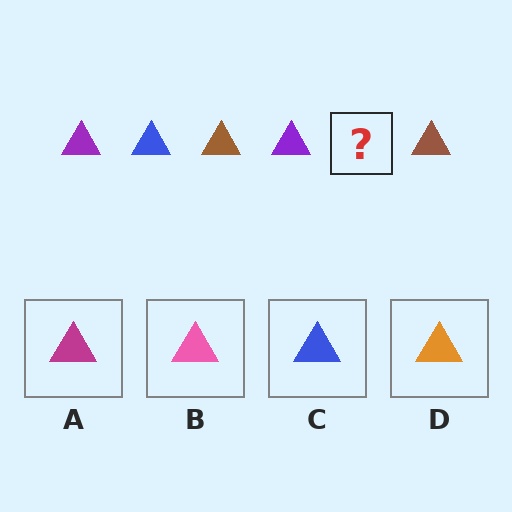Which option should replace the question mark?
Option C.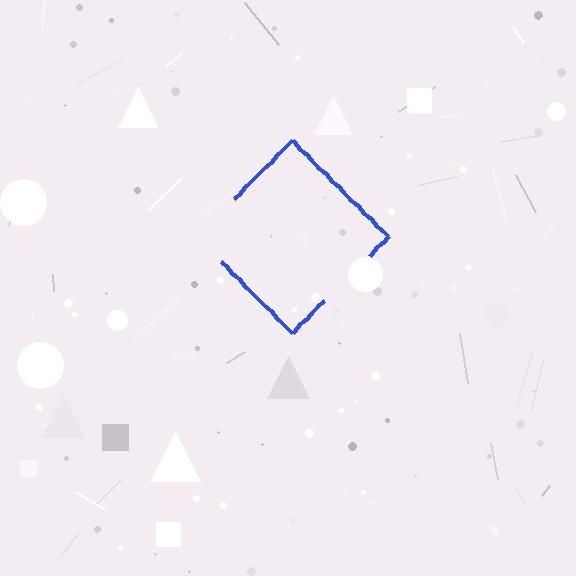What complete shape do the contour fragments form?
The contour fragments form a diamond.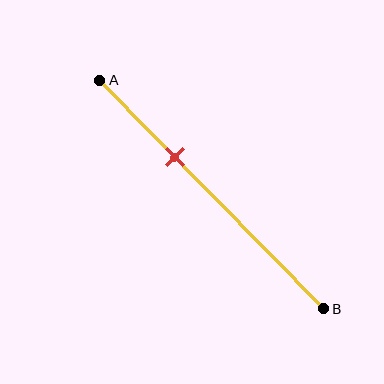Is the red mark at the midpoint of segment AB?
No, the mark is at about 35% from A, not at the 50% midpoint.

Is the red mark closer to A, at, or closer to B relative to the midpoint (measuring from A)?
The red mark is closer to point A than the midpoint of segment AB.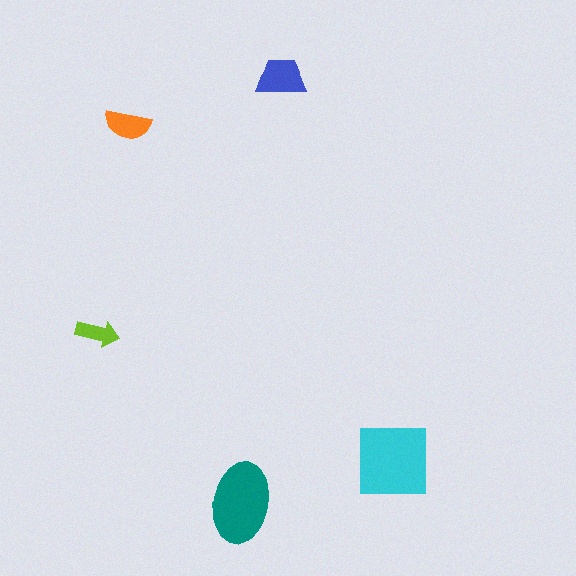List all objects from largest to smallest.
The cyan square, the teal ellipse, the blue trapezoid, the orange semicircle, the lime arrow.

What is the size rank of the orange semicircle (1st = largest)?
4th.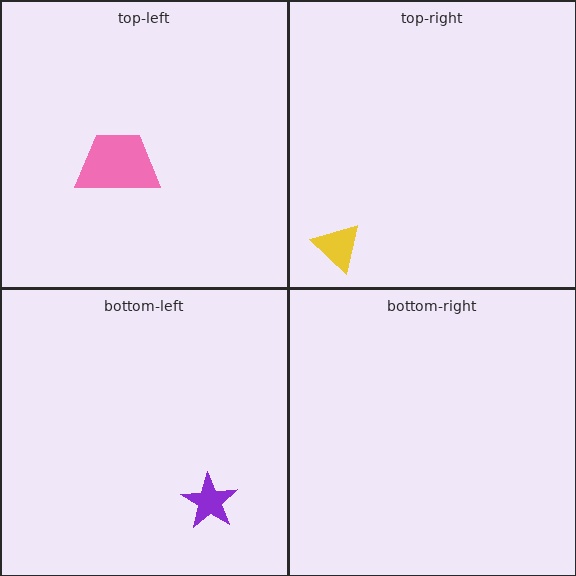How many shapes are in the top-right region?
1.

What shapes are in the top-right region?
The yellow triangle.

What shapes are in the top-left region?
The pink trapezoid.